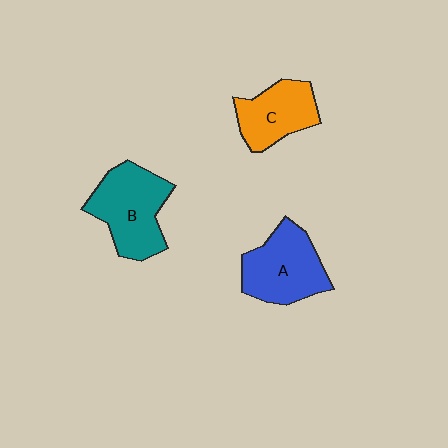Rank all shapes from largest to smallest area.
From largest to smallest: B (teal), A (blue), C (orange).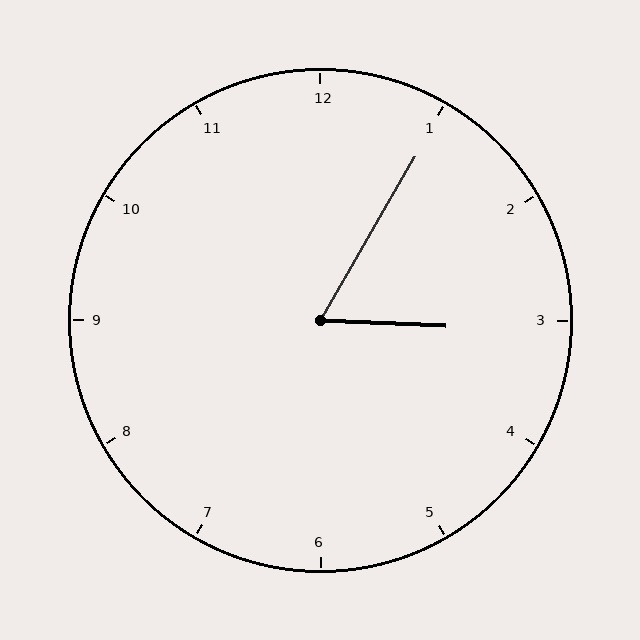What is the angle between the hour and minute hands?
Approximately 62 degrees.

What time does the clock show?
3:05.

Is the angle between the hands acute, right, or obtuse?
It is acute.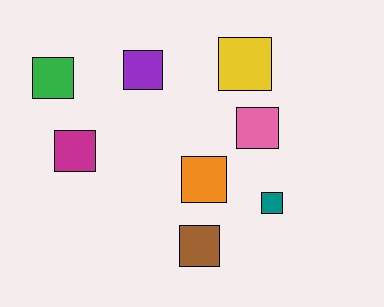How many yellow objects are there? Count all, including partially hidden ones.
There is 1 yellow object.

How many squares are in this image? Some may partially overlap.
There are 8 squares.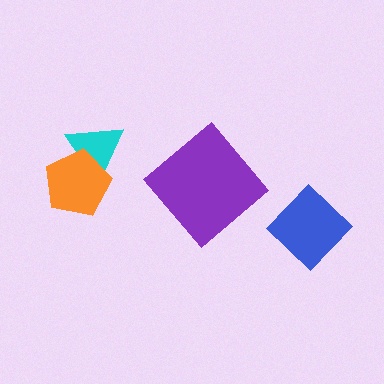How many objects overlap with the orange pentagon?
1 object overlaps with the orange pentagon.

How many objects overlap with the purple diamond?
0 objects overlap with the purple diamond.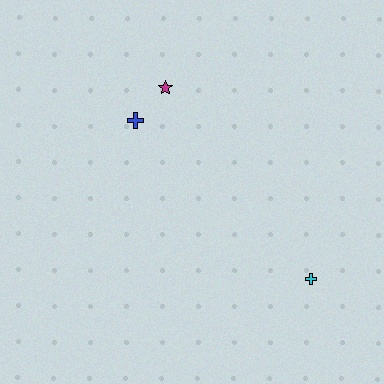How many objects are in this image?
There are 3 objects.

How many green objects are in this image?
There are no green objects.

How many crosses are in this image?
There are 2 crosses.